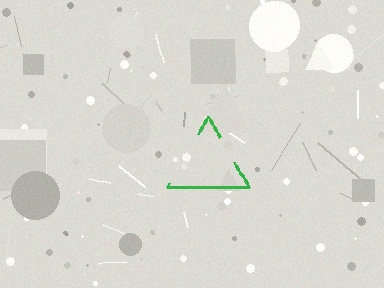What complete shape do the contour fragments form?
The contour fragments form a triangle.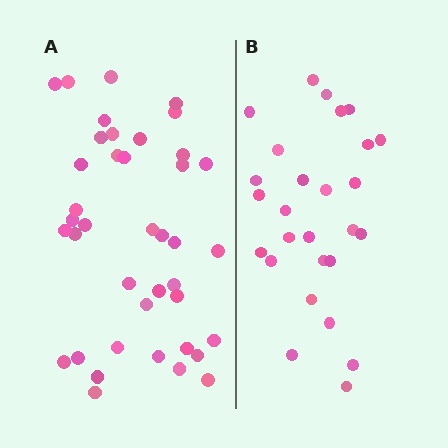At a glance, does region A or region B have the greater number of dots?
Region A (the left region) has more dots.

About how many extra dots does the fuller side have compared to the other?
Region A has approximately 15 more dots than region B.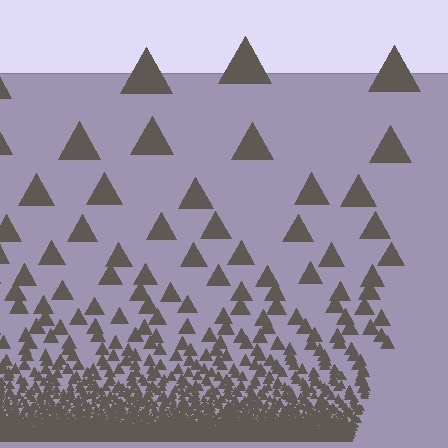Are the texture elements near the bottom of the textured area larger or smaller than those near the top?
Smaller. The gradient is inverted — elements near the bottom are smaller and denser.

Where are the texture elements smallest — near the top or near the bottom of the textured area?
Near the bottom.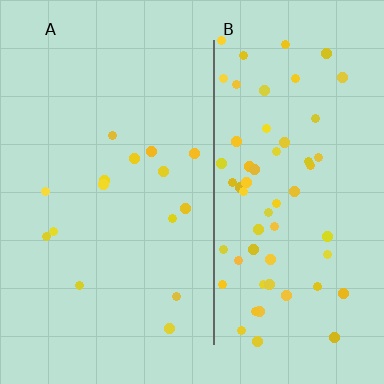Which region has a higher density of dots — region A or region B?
B (the right).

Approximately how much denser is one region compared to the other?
Approximately 4.1× — region B over region A.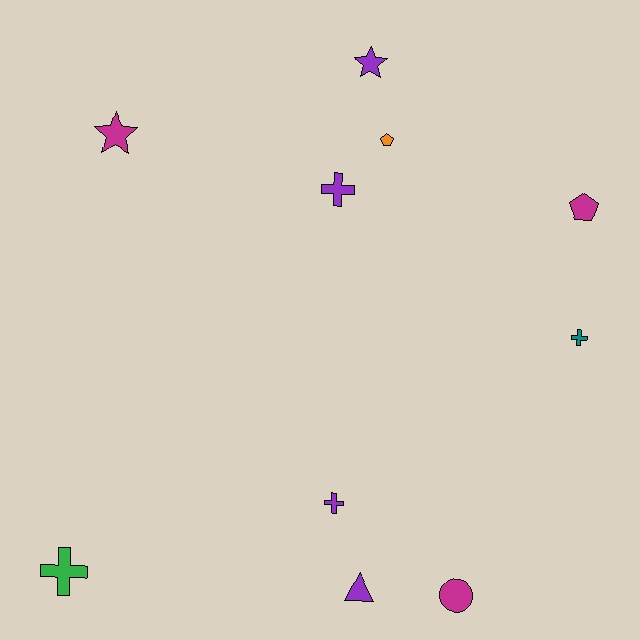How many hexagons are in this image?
There are no hexagons.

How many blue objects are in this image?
There are no blue objects.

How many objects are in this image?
There are 10 objects.